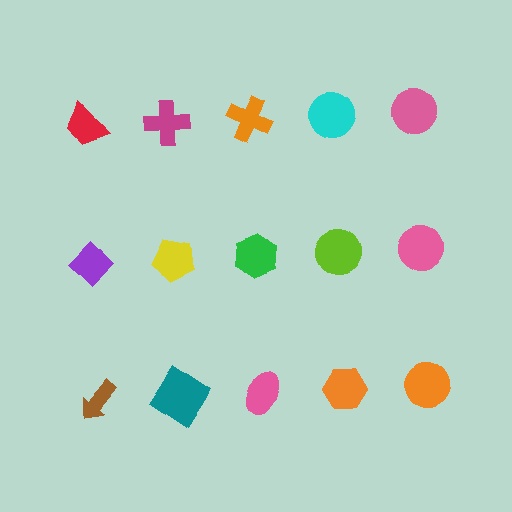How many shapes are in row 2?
5 shapes.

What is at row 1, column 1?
A red trapezoid.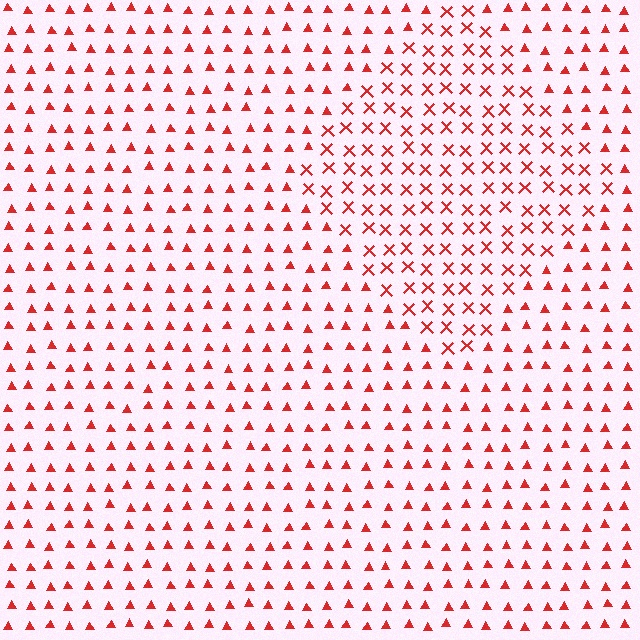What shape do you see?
I see a diamond.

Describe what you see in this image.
The image is filled with small red elements arranged in a uniform grid. A diamond-shaped region contains X marks, while the surrounding area contains triangles. The boundary is defined purely by the change in element shape.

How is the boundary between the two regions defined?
The boundary is defined by a change in element shape: X marks inside vs. triangles outside. All elements share the same color and spacing.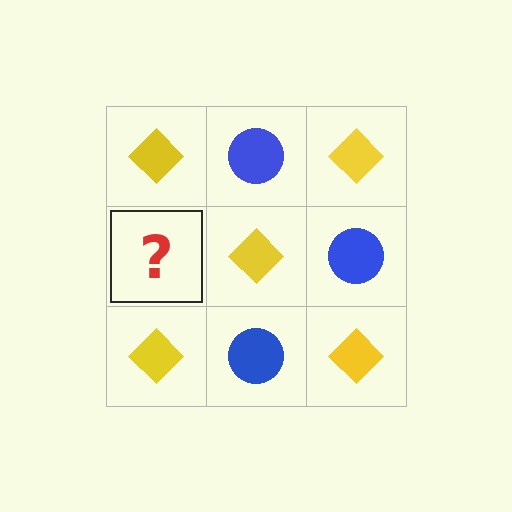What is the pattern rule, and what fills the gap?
The rule is that it alternates yellow diamond and blue circle in a checkerboard pattern. The gap should be filled with a blue circle.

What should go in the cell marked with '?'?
The missing cell should contain a blue circle.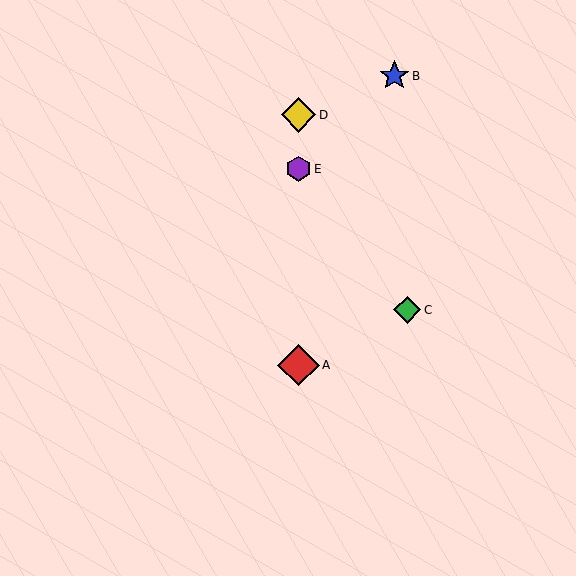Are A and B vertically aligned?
No, A is at x≈299 and B is at x≈394.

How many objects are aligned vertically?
3 objects (A, D, E) are aligned vertically.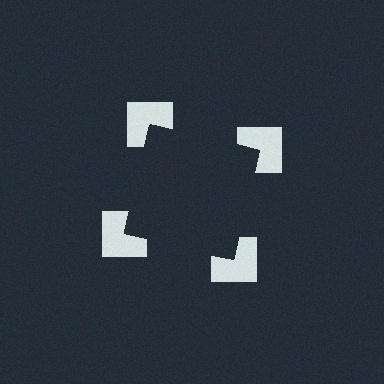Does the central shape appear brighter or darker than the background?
It typically appears slightly darker than the background, even though no actual brightness change is drawn.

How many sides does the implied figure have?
4 sides.